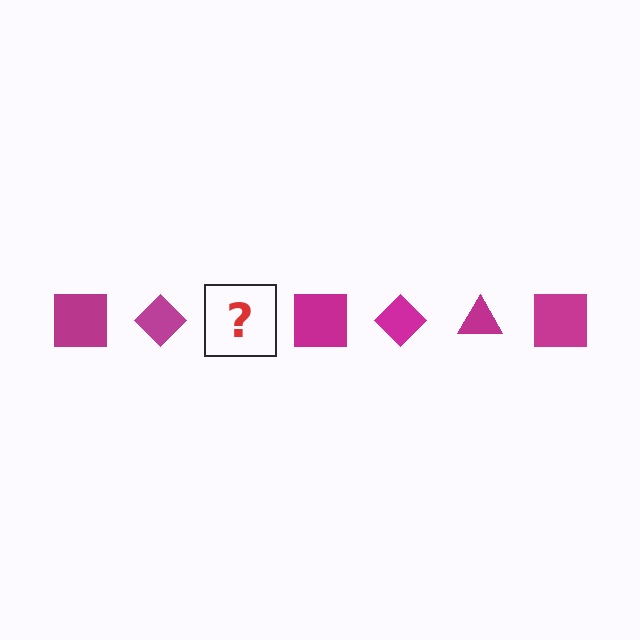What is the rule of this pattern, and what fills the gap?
The rule is that the pattern cycles through square, diamond, triangle shapes in magenta. The gap should be filled with a magenta triangle.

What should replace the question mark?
The question mark should be replaced with a magenta triangle.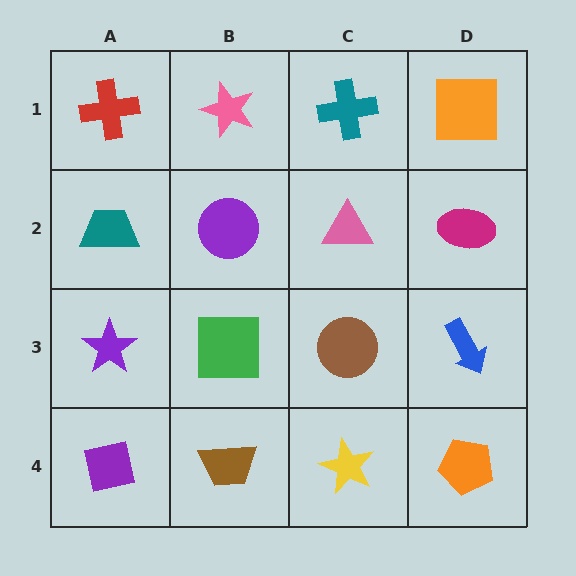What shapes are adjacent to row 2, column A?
A red cross (row 1, column A), a purple star (row 3, column A), a purple circle (row 2, column B).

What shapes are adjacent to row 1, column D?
A magenta ellipse (row 2, column D), a teal cross (row 1, column C).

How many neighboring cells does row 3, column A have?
3.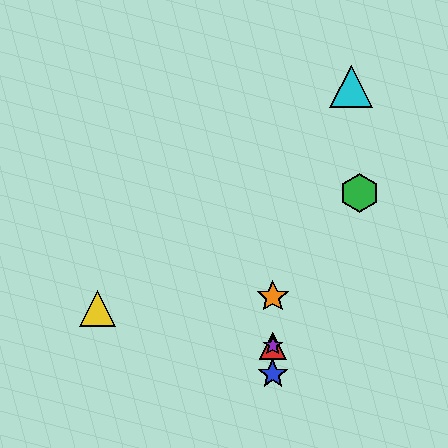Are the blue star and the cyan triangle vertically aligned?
No, the blue star is at x≈273 and the cyan triangle is at x≈351.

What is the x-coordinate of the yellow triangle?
The yellow triangle is at x≈97.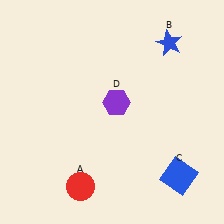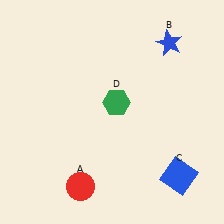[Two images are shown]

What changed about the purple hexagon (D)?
In Image 1, D is purple. In Image 2, it changed to green.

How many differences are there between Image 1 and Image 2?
There is 1 difference between the two images.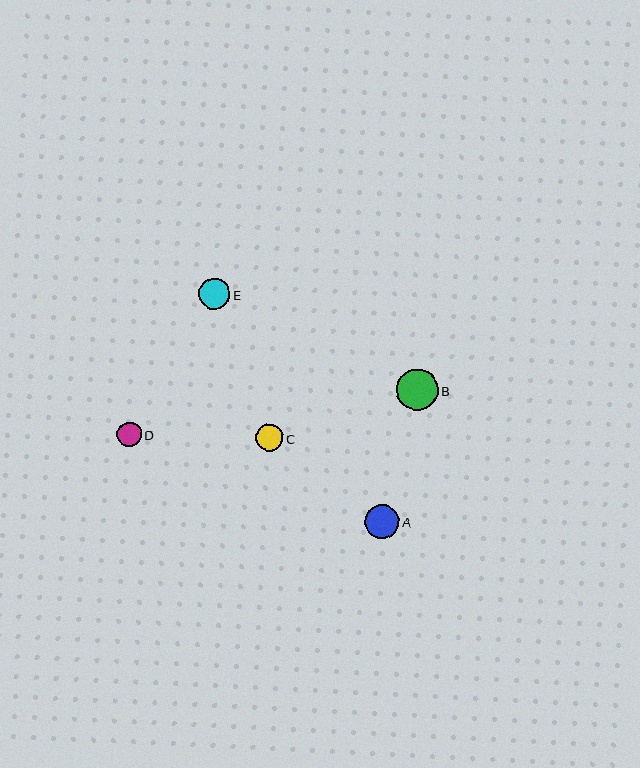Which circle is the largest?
Circle B is the largest with a size of approximately 42 pixels.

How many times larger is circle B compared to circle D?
Circle B is approximately 1.7 times the size of circle D.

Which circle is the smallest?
Circle D is the smallest with a size of approximately 24 pixels.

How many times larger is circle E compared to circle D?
Circle E is approximately 1.3 times the size of circle D.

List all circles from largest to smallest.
From largest to smallest: B, A, E, C, D.